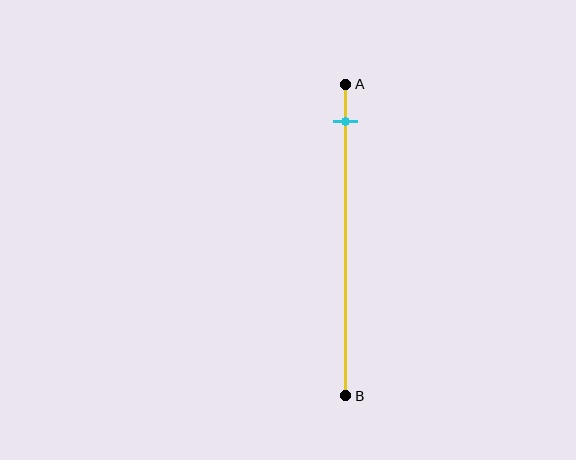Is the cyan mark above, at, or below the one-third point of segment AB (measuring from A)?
The cyan mark is above the one-third point of segment AB.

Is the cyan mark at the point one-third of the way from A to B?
No, the mark is at about 10% from A, not at the 33% one-third point.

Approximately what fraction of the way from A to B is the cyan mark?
The cyan mark is approximately 10% of the way from A to B.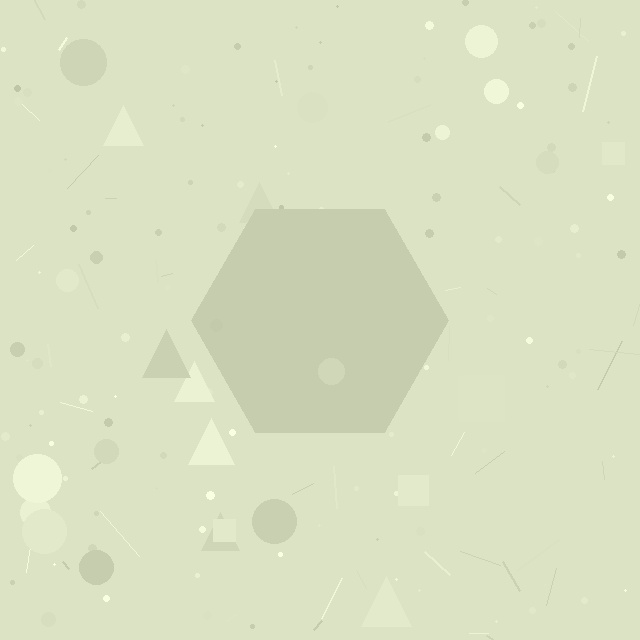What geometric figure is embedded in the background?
A hexagon is embedded in the background.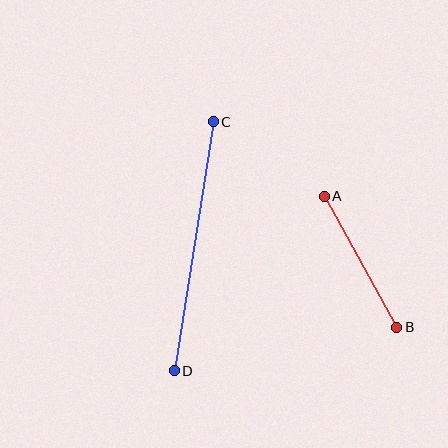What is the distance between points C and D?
The distance is approximately 252 pixels.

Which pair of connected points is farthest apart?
Points C and D are farthest apart.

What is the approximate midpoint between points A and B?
The midpoint is at approximately (361, 262) pixels.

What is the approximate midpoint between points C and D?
The midpoint is at approximately (194, 246) pixels.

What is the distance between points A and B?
The distance is approximately 150 pixels.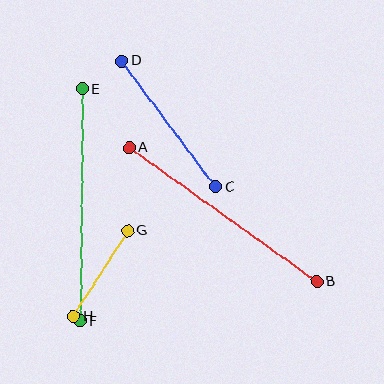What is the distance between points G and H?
The distance is approximately 102 pixels.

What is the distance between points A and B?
The distance is approximately 230 pixels.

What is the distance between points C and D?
The distance is approximately 157 pixels.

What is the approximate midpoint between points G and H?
The midpoint is at approximately (101, 273) pixels.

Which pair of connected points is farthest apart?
Points E and F are farthest apart.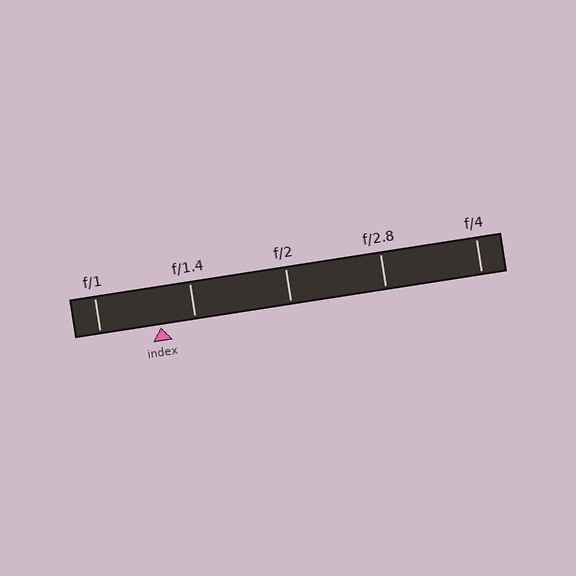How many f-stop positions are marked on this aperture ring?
There are 5 f-stop positions marked.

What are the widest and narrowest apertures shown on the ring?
The widest aperture shown is f/1 and the narrowest is f/4.